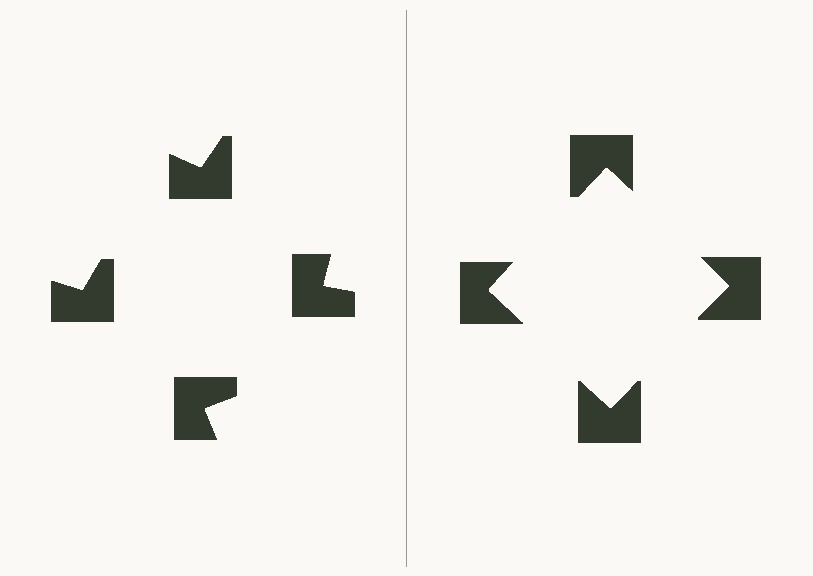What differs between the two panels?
The notched squares are positioned identically on both sides; only the wedge orientations differ. On the right they align to a square; on the left they are misaligned.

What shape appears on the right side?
An illusory square.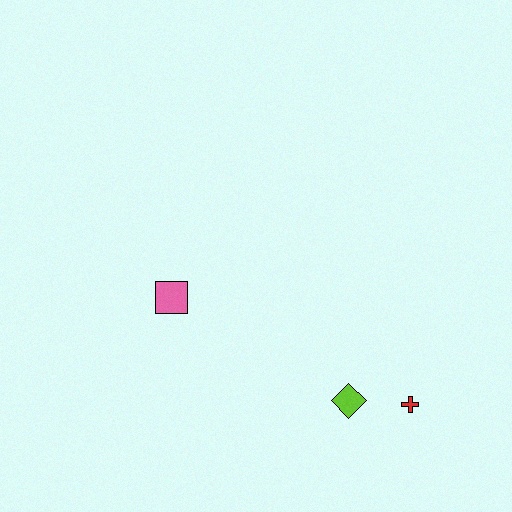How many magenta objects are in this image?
There are no magenta objects.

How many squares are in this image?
There is 1 square.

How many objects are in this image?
There are 3 objects.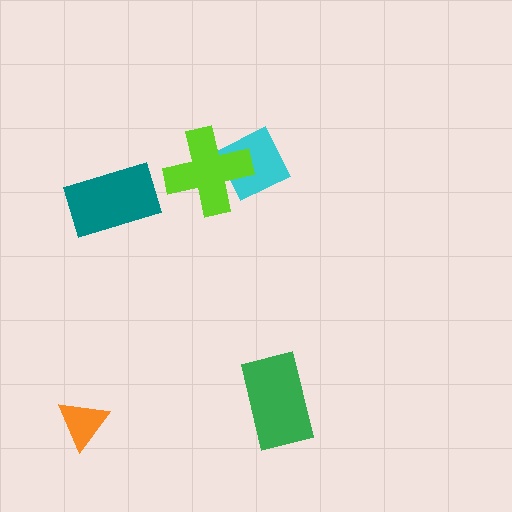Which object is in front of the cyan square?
The lime cross is in front of the cyan square.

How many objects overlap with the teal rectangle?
0 objects overlap with the teal rectangle.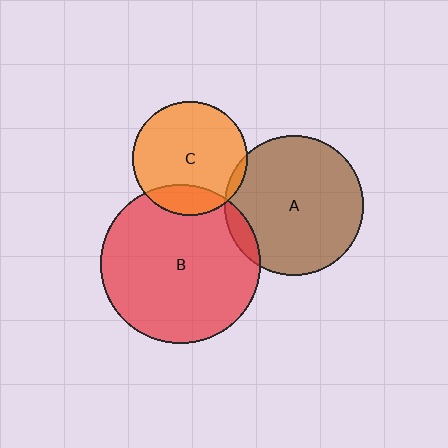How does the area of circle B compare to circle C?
Approximately 1.9 times.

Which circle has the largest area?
Circle B (red).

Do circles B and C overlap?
Yes.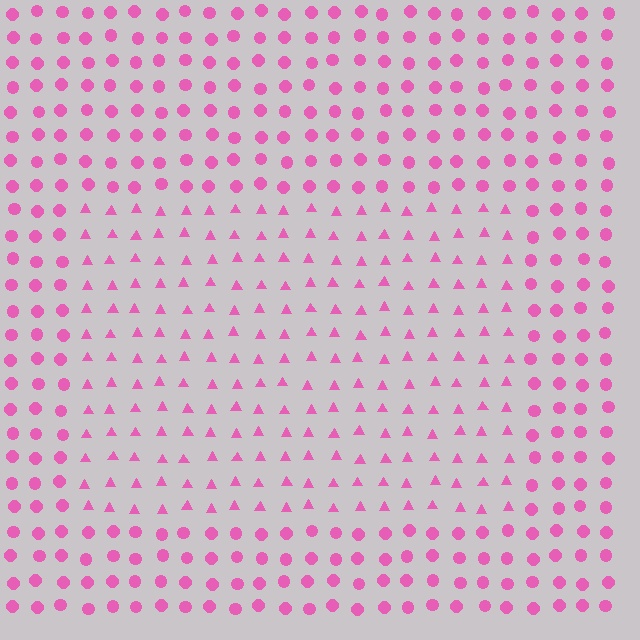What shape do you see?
I see a rectangle.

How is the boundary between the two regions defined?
The boundary is defined by a change in element shape: triangles inside vs. circles outside. All elements share the same color and spacing.